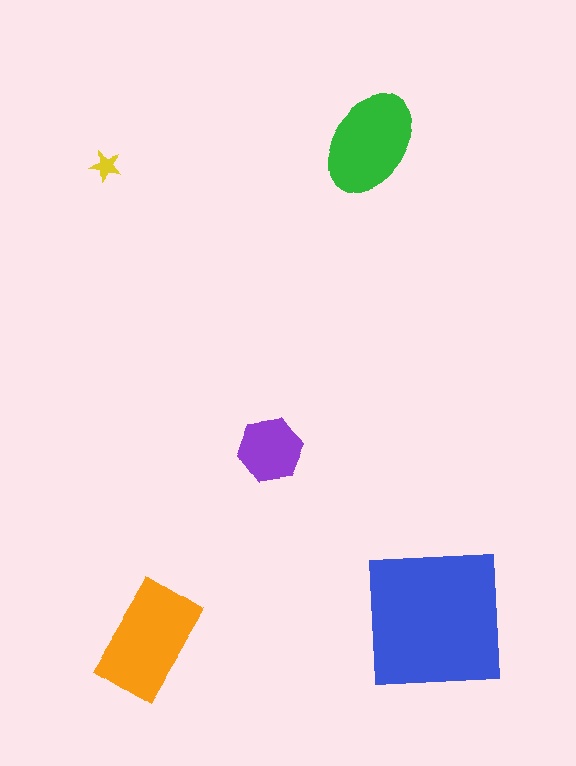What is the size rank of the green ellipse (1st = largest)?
3rd.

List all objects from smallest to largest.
The yellow star, the purple hexagon, the green ellipse, the orange rectangle, the blue square.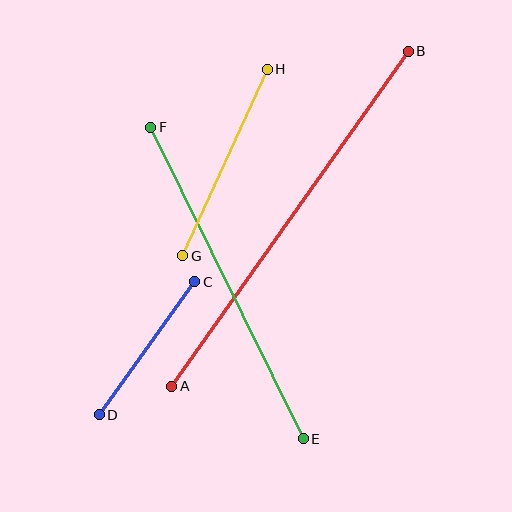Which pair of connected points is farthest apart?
Points A and B are farthest apart.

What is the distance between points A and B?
The distance is approximately 410 pixels.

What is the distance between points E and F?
The distance is approximately 347 pixels.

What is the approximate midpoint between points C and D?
The midpoint is at approximately (147, 348) pixels.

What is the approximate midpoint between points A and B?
The midpoint is at approximately (290, 219) pixels.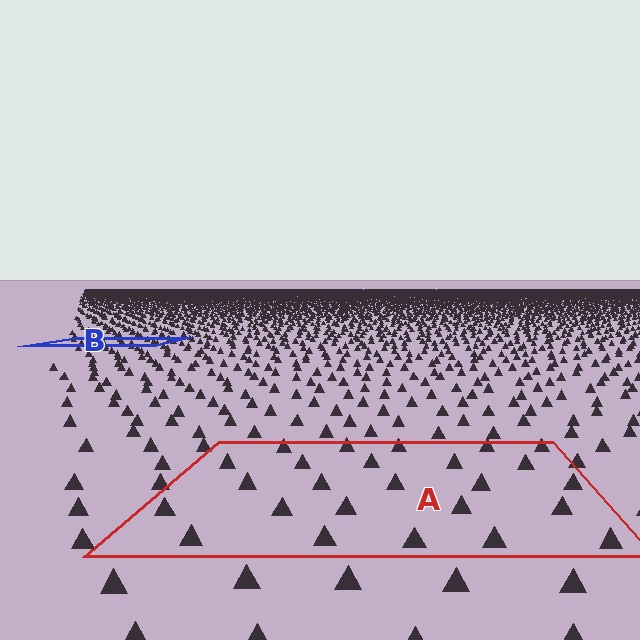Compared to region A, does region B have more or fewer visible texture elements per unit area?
Region B has more texture elements per unit area — they are packed more densely because it is farther away.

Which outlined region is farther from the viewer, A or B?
Region B is farther from the viewer — the texture elements inside it appear smaller and more densely packed.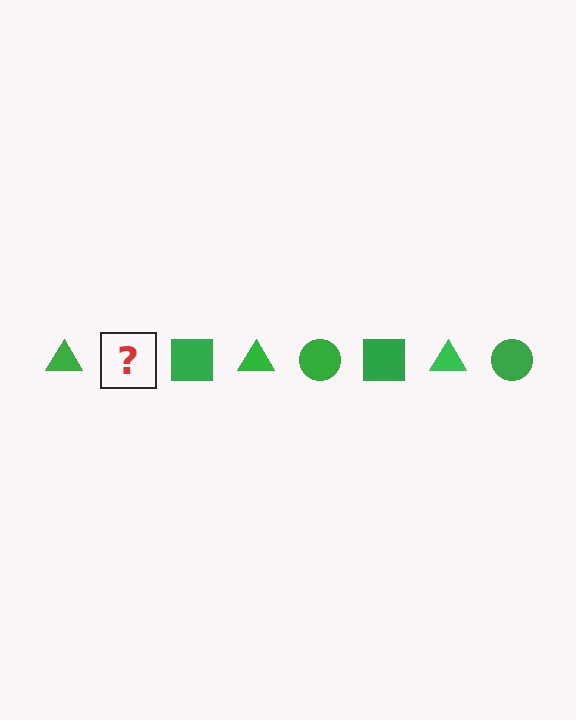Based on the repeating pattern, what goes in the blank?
The blank should be a green circle.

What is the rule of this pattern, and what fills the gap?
The rule is that the pattern cycles through triangle, circle, square shapes in green. The gap should be filled with a green circle.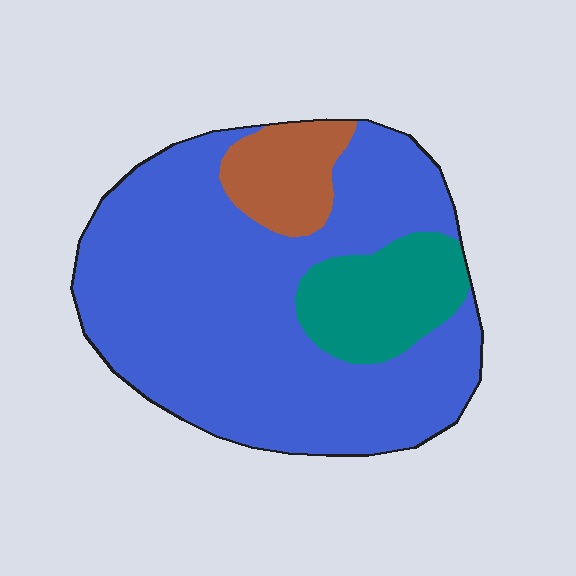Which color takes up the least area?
Brown, at roughly 10%.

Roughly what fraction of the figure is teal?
Teal covers roughly 15% of the figure.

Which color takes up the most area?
Blue, at roughly 75%.